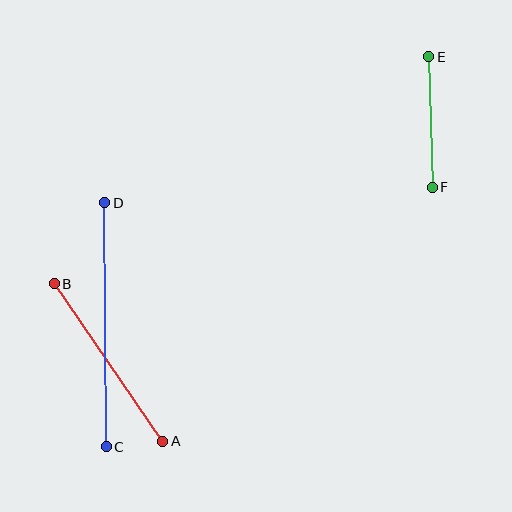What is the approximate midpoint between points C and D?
The midpoint is at approximately (106, 325) pixels.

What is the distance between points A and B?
The distance is approximately 191 pixels.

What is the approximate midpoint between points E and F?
The midpoint is at approximately (431, 122) pixels.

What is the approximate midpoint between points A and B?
The midpoint is at approximately (108, 363) pixels.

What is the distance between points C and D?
The distance is approximately 244 pixels.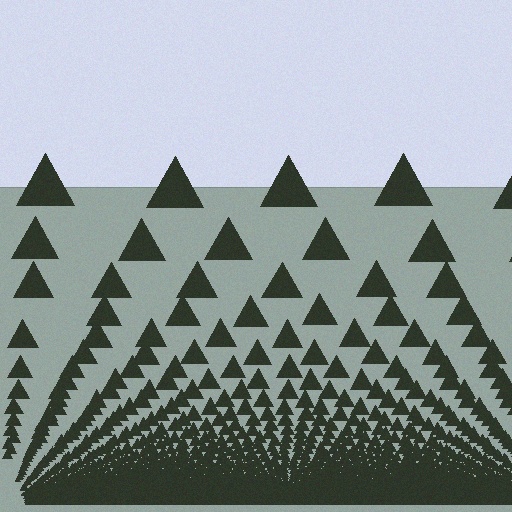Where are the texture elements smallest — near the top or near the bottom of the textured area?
Near the bottom.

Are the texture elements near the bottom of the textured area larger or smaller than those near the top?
Smaller. The gradient is inverted — elements near the bottom are smaller and denser.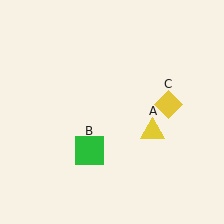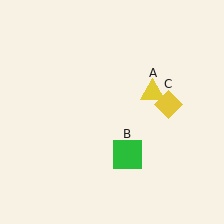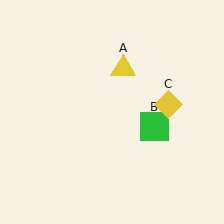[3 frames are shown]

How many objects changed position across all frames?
2 objects changed position: yellow triangle (object A), green square (object B).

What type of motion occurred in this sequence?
The yellow triangle (object A), green square (object B) rotated counterclockwise around the center of the scene.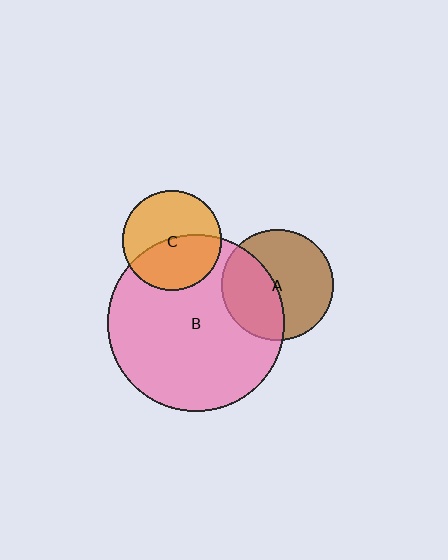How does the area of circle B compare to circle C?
Approximately 3.2 times.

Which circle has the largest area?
Circle B (pink).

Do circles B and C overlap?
Yes.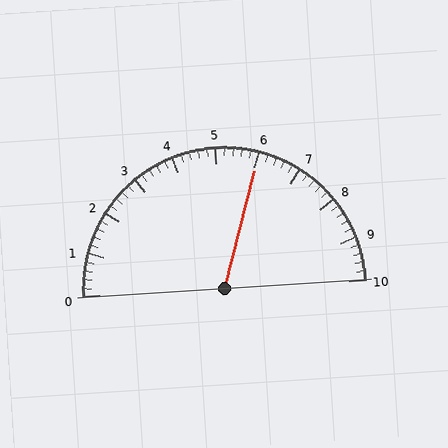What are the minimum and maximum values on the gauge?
The gauge ranges from 0 to 10.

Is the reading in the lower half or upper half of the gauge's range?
The reading is in the upper half of the range (0 to 10).